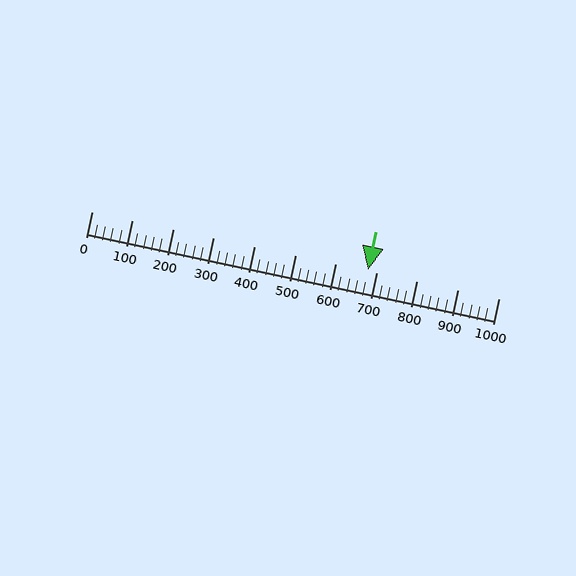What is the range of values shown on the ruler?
The ruler shows values from 0 to 1000.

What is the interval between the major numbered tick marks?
The major tick marks are spaced 100 units apart.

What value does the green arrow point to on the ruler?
The green arrow points to approximately 679.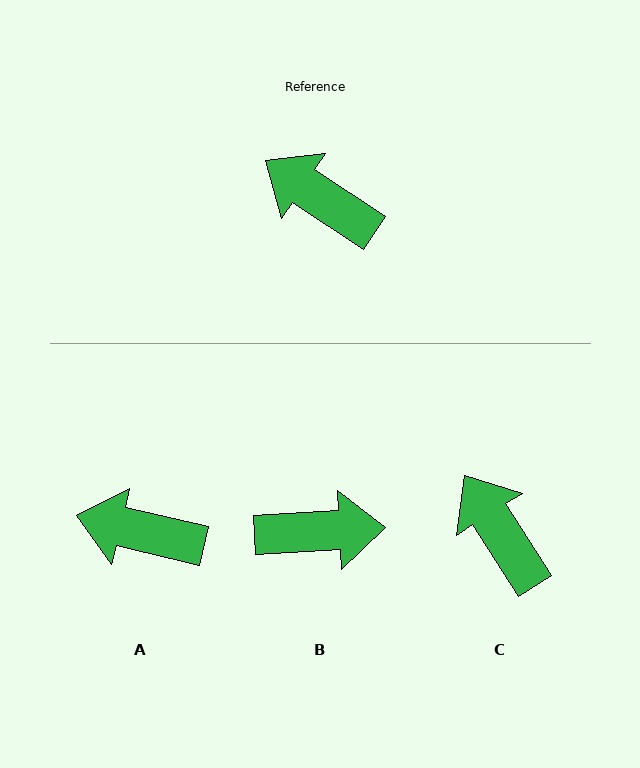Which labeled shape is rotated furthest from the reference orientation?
B, about 143 degrees away.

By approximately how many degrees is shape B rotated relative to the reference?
Approximately 143 degrees clockwise.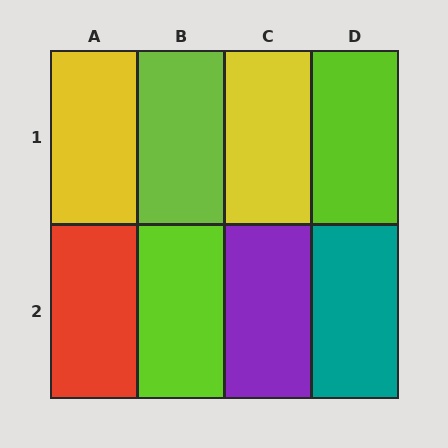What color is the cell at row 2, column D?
Teal.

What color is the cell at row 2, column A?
Red.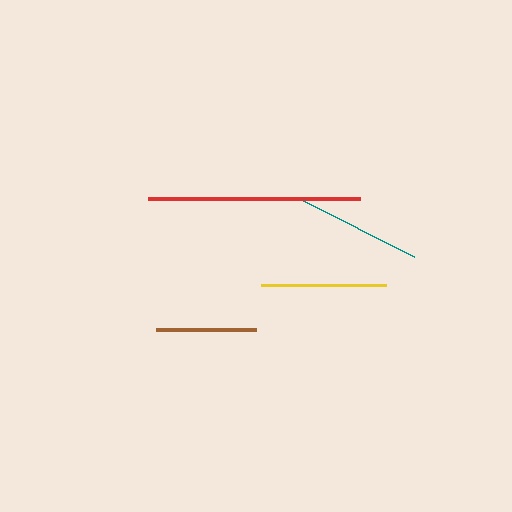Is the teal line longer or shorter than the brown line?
The teal line is longer than the brown line.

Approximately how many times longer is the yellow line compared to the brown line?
The yellow line is approximately 1.2 times the length of the brown line.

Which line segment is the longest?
The red line is the longest at approximately 211 pixels.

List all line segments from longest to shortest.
From longest to shortest: red, teal, yellow, brown.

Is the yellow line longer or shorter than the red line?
The red line is longer than the yellow line.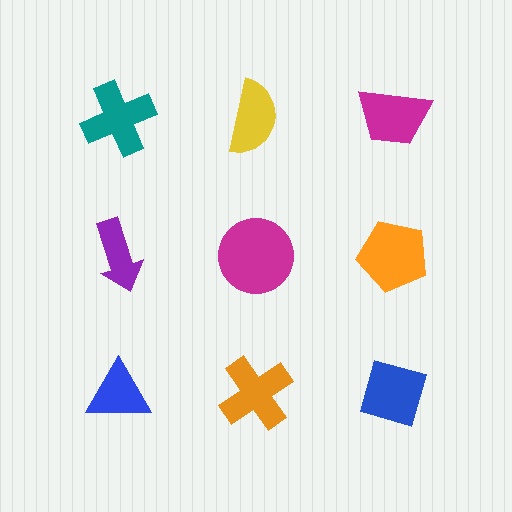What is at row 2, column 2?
A magenta circle.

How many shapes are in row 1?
3 shapes.